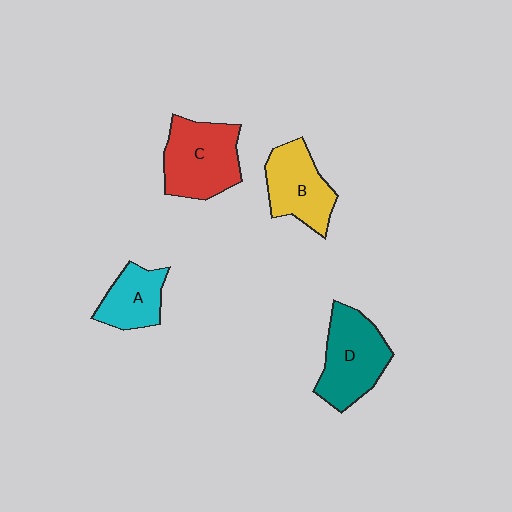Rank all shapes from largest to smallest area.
From largest to smallest: C (red), D (teal), B (yellow), A (cyan).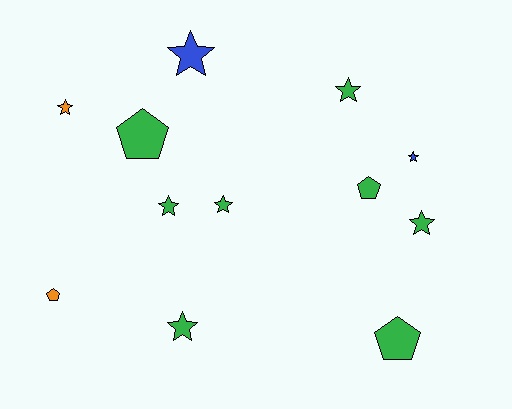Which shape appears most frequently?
Star, with 8 objects.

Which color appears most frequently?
Green, with 8 objects.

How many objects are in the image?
There are 12 objects.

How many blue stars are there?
There are 2 blue stars.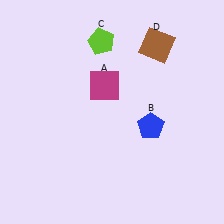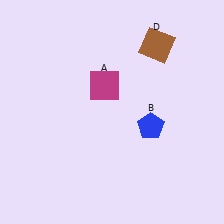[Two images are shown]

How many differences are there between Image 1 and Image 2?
There is 1 difference between the two images.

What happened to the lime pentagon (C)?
The lime pentagon (C) was removed in Image 2. It was in the top-left area of Image 1.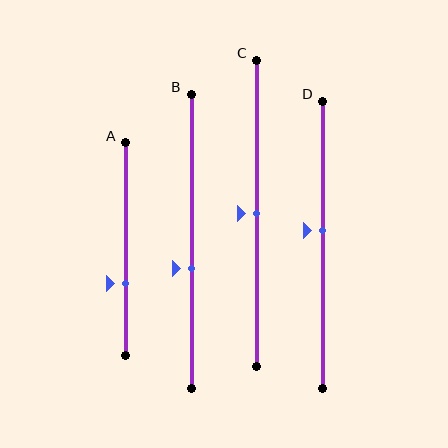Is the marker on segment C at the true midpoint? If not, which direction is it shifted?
Yes, the marker on segment C is at the true midpoint.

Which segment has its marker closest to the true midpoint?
Segment C has its marker closest to the true midpoint.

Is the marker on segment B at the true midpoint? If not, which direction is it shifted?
No, the marker on segment B is shifted downward by about 9% of the segment length.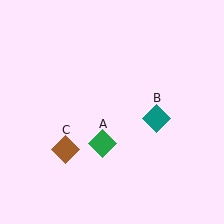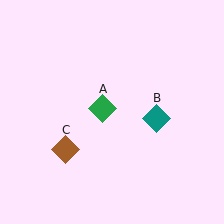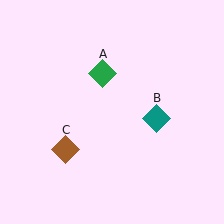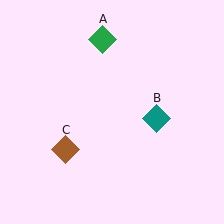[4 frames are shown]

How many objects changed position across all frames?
1 object changed position: green diamond (object A).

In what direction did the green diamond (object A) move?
The green diamond (object A) moved up.